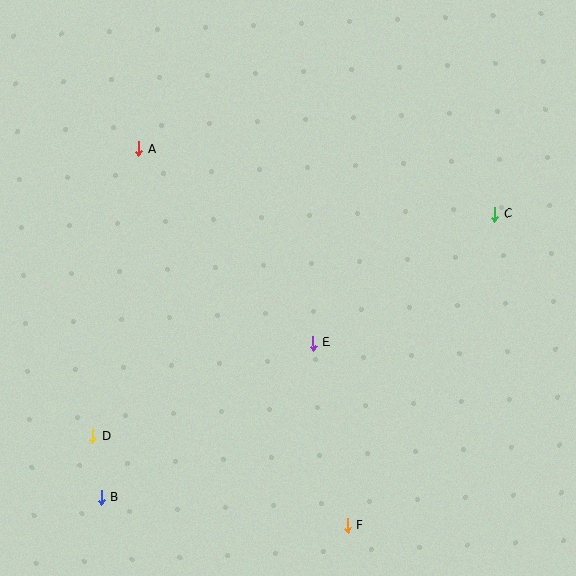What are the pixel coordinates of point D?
Point D is at (93, 436).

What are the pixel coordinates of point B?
Point B is at (101, 498).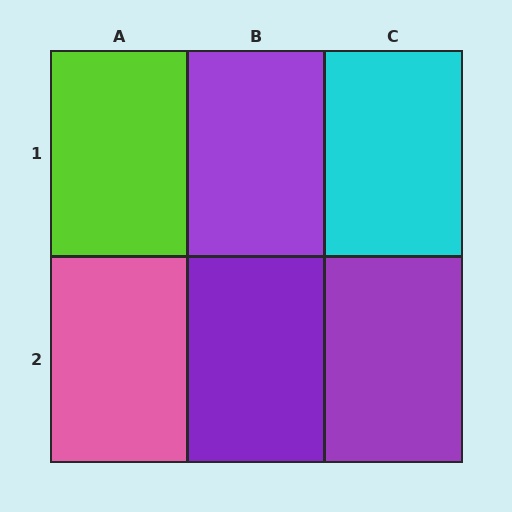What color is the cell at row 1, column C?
Cyan.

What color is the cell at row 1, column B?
Purple.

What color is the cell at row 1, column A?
Lime.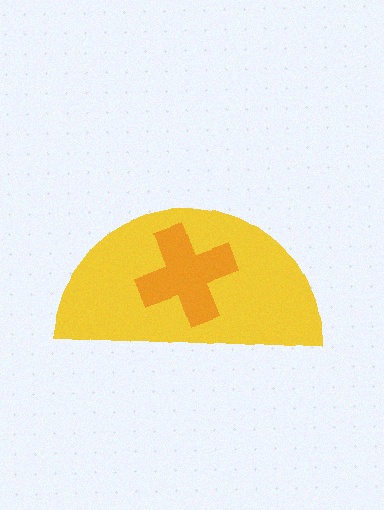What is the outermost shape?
The yellow semicircle.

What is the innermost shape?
The orange cross.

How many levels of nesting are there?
2.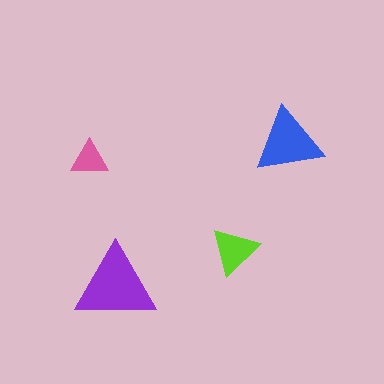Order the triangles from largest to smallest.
the purple one, the blue one, the lime one, the pink one.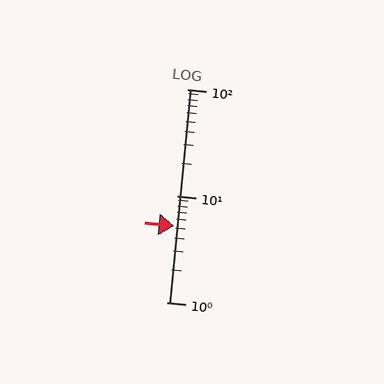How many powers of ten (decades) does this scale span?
The scale spans 2 decades, from 1 to 100.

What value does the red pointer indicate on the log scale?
The pointer indicates approximately 5.2.